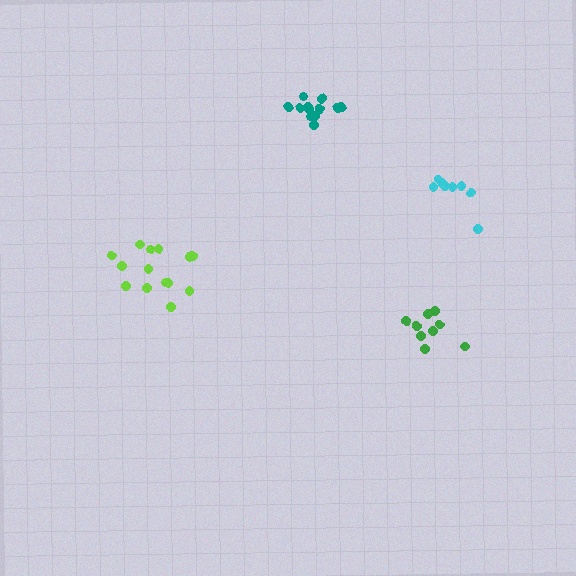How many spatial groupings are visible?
There are 4 spatial groupings.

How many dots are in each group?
Group 1: 8 dots, Group 2: 14 dots, Group 3: 12 dots, Group 4: 9 dots (43 total).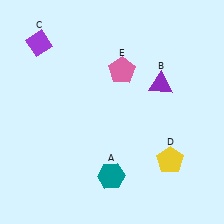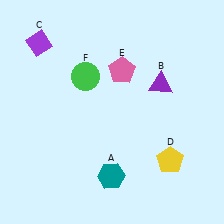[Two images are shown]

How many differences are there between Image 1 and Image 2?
There is 1 difference between the two images.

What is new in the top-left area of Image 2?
A green circle (F) was added in the top-left area of Image 2.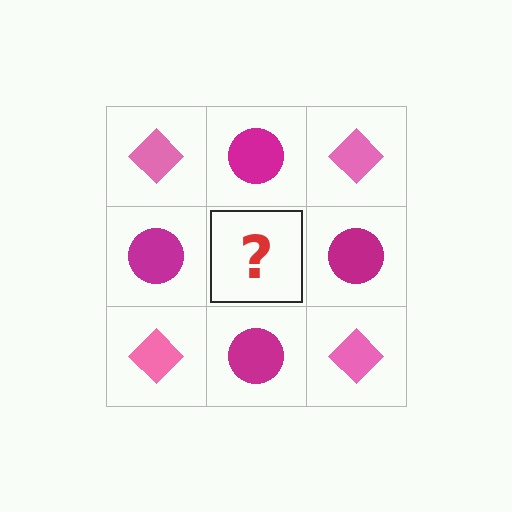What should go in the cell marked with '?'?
The missing cell should contain a pink diamond.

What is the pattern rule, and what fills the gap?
The rule is that it alternates pink diamond and magenta circle in a checkerboard pattern. The gap should be filled with a pink diamond.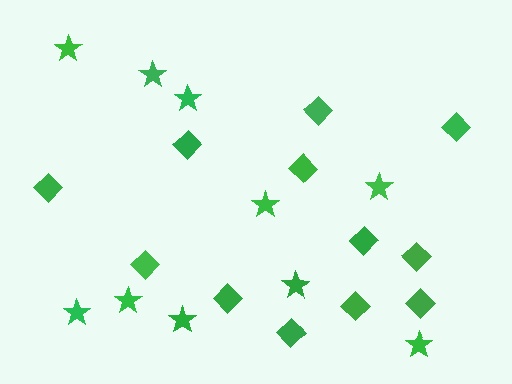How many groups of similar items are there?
There are 2 groups: one group of diamonds (12) and one group of stars (10).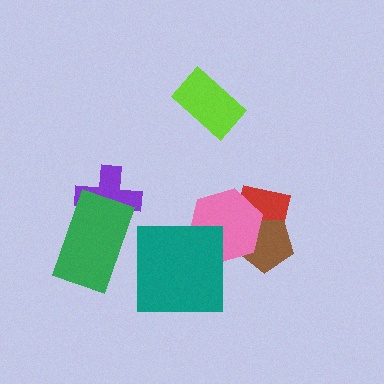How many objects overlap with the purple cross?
1 object overlaps with the purple cross.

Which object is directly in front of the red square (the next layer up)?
The brown pentagon is directly in front of the red square.